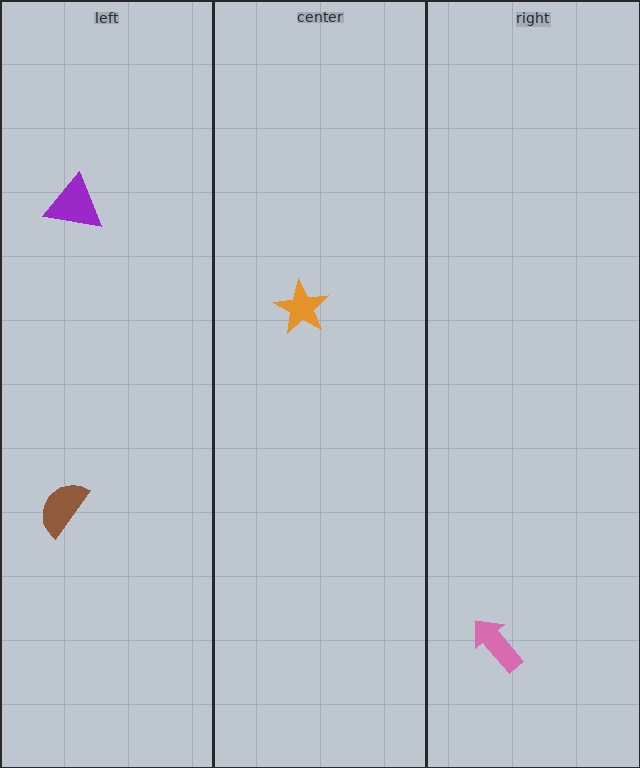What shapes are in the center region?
The orange star.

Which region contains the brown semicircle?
The left region.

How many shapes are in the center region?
1.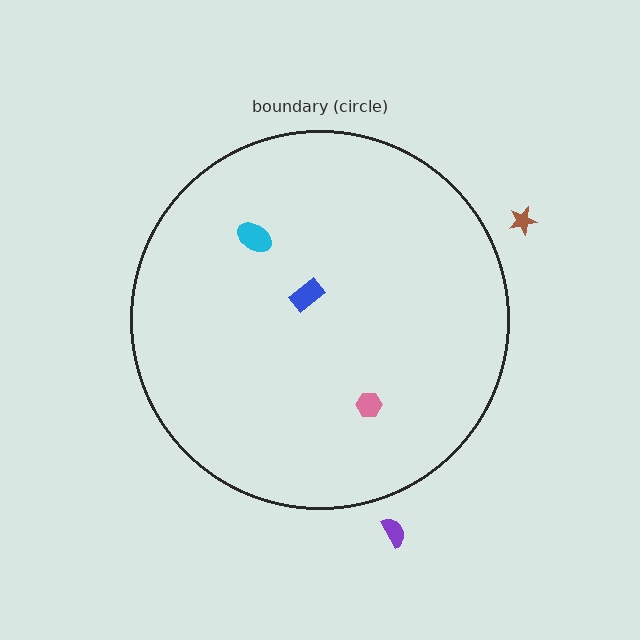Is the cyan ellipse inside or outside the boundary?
Inside.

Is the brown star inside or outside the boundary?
Outside.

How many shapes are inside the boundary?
3 inside, 2 outside.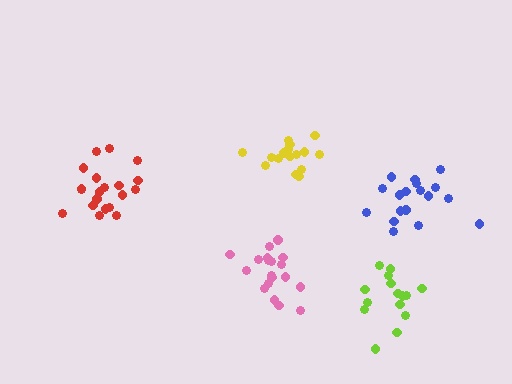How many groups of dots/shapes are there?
There are 5 groups.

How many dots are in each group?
Group 1: 20 dots, Group 2: 18 dots, Group 3: 20 dots, Group 4: 16 dots, Group 5: 15 dots (89 total).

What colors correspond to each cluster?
The clusters are colored: pink, blue, red, yellow, lime.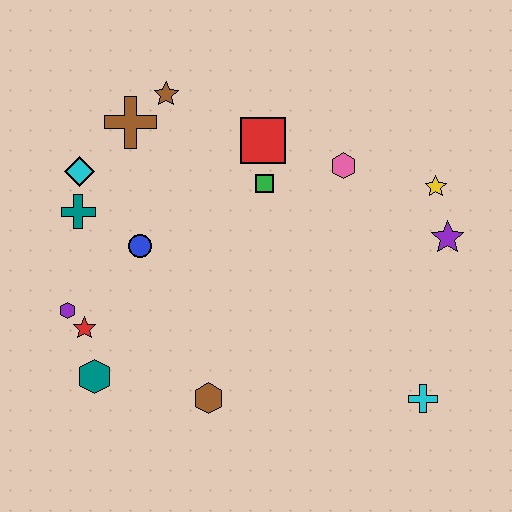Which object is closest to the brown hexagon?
The teal hexagon is closest to the brown hexagon.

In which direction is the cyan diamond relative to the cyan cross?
The cyan diamond is to the left of the cyan cross.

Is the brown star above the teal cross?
Yes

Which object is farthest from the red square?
The cyan cross is farthest from the red square.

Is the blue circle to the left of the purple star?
Yes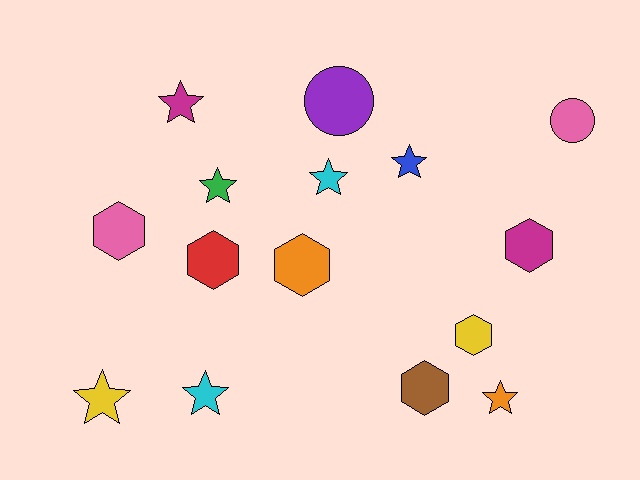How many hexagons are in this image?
There are 6 hexagons.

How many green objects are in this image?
There is 1 green object.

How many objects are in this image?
There are 15 objects.